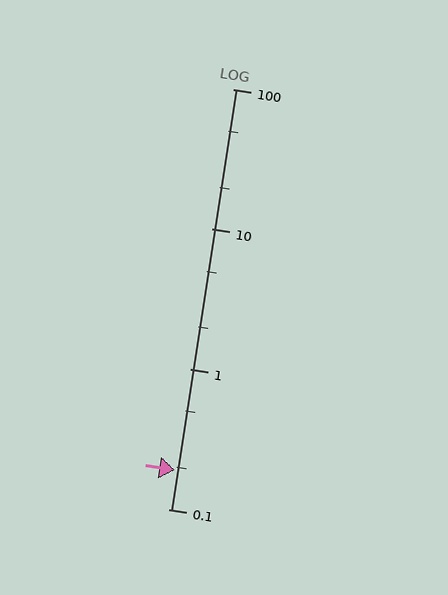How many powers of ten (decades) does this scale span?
The scale spans 3 decades, from 0.1 to 100.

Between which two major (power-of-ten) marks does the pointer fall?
The pointer is between 0.1 and 1.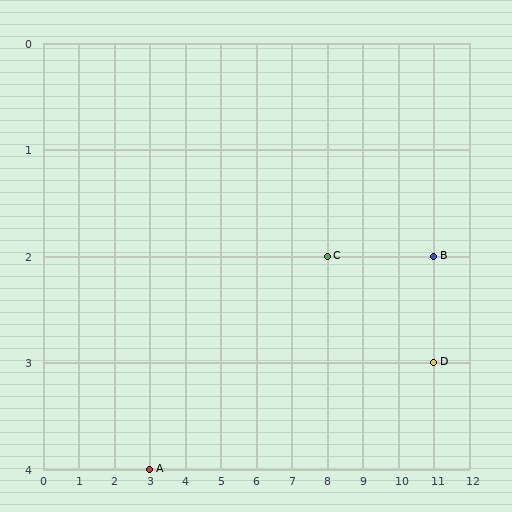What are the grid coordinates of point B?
Point B is at grid coordinates (11, 2).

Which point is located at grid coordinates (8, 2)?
Point C is at (8, 2).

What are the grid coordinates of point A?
Point A is at grid coordinates (3, 4).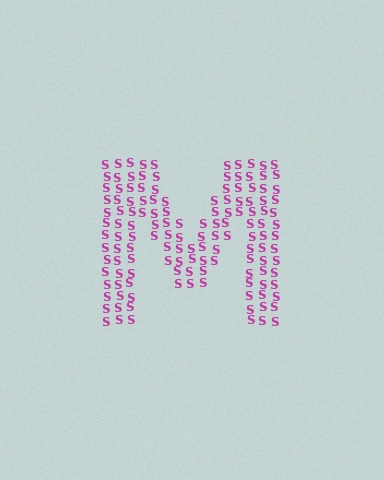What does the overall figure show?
The overall figure shows the letter M.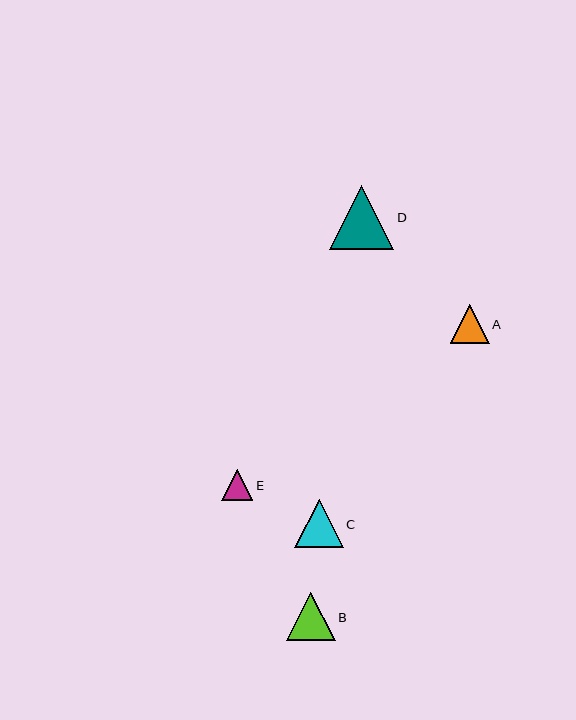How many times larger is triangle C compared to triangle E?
Triangle C is approximately 1.6 times the size of triangle E.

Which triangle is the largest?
Triangle D is the largest with a size of approximately 64 pixels.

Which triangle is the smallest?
Triangle E is the smallest with a size of approximately 31 pixels.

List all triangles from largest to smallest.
From largest to smallest: D, B, C, A, E.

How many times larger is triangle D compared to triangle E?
Triangle D is approximately 2.1 times the size of triangle E.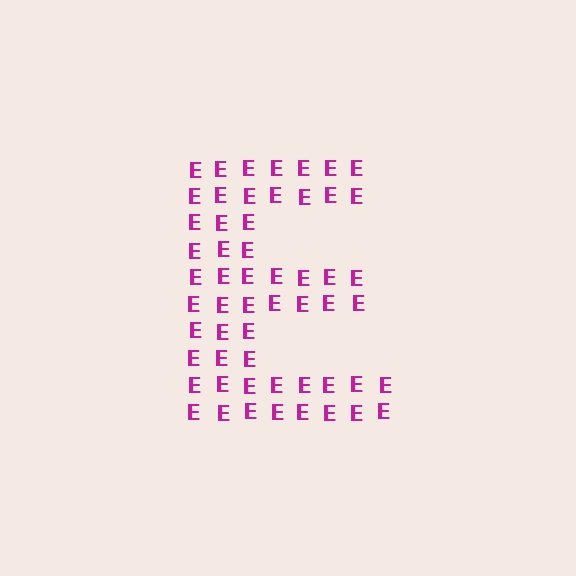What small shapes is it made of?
It is made of small letter E's.